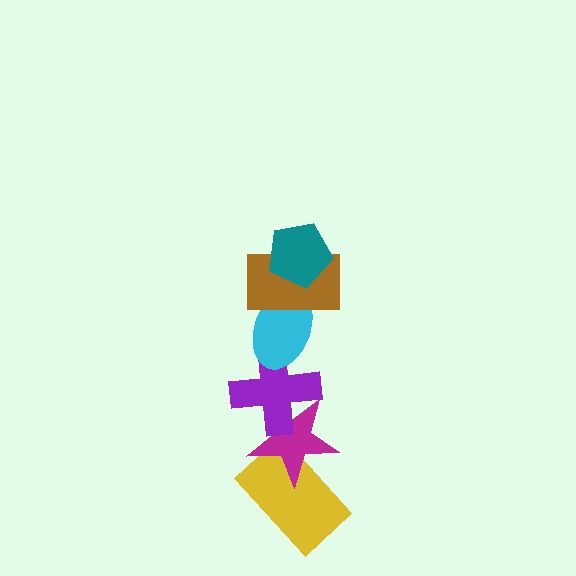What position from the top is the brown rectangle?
The brown rectangle is 2nd from the top.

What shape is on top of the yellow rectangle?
The magenta star is on top of the yellow rectangle.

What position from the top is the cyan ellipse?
The cyan ellipse is 3rd from the top.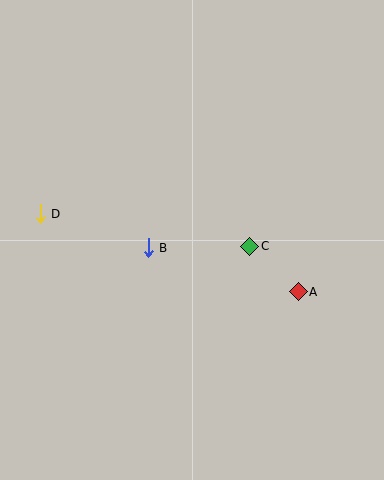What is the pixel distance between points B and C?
The distance between B and C is 102 pixels.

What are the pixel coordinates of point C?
Point C is at (250, 246).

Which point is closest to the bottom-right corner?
Point A is closest to the bottom-right corner.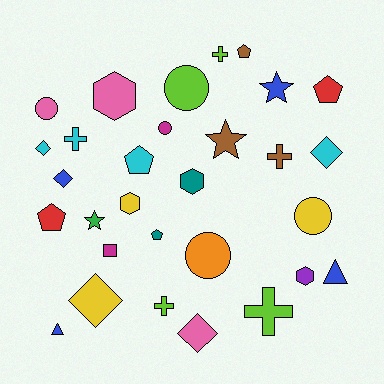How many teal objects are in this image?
There are 2 teal objects.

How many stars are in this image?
There are 3 stars.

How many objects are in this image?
There are 30 objects.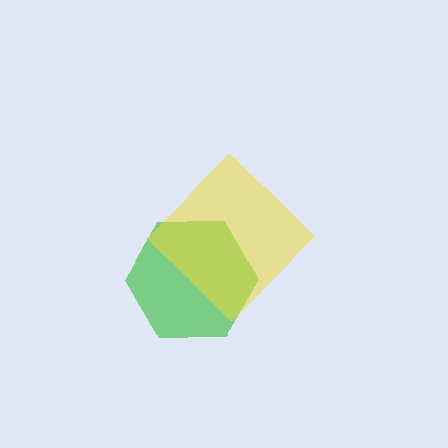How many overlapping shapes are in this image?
There are 2 overlapping shapes in the image.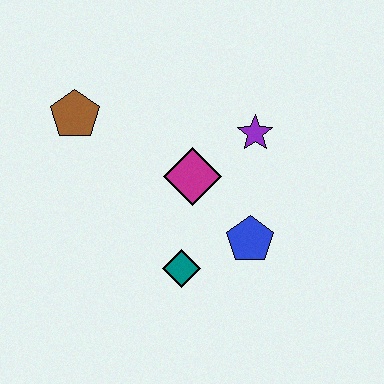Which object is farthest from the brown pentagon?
The blue pentagon is farthest from the brown pentagon.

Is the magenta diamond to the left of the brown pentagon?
No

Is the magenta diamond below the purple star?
Yes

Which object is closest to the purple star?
The magenta diamond is closest to the purple star.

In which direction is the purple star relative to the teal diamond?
The purple star is above the teal diamond.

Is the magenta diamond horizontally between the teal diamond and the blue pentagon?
Yes